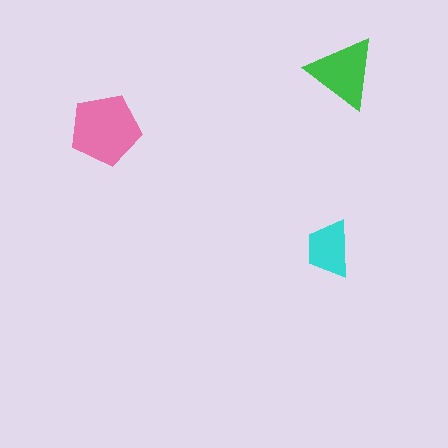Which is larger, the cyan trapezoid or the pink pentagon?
The pink pentagon.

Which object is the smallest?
The cyan trapezoid.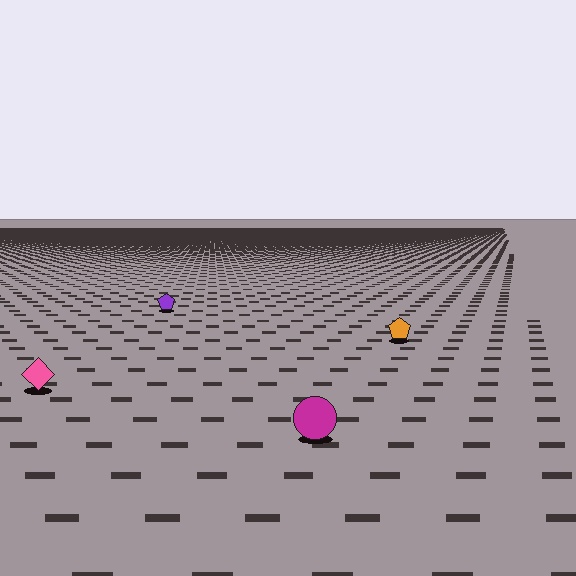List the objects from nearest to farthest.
From nearest to farthest: the magenta circle, the pink diamond, the orange pentagon, the purple pentagon.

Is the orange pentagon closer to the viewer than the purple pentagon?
Yes. The orange pentagon is closer — you can tell from the texture gradient: the ground texture is coarser near it.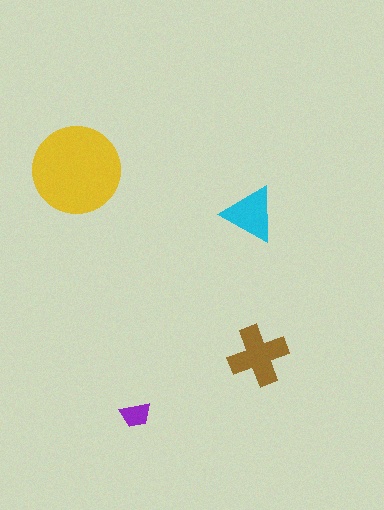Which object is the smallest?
The purple trapezoid.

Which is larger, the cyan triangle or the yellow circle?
The yellow circle.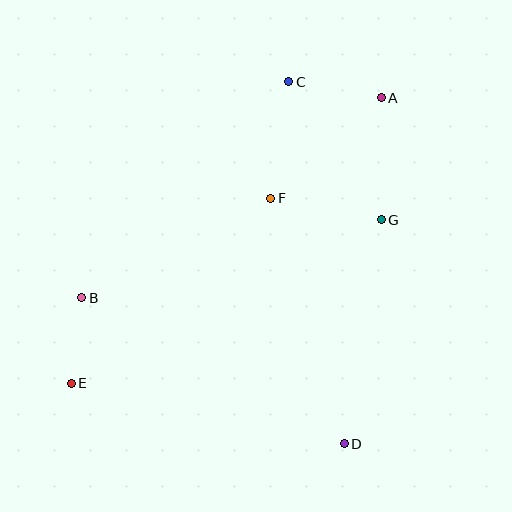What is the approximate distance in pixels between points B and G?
The distance between B and G is approximately 309 pixels.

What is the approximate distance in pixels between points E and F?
The distance between E and F is approximately 272 pixels.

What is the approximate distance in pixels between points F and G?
The distance between F and G is approximately 112 pixels.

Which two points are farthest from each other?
Points A and E are farthest from each other.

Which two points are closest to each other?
Points B and E are closest to each other.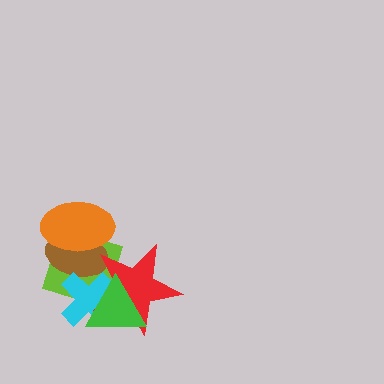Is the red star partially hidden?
Yes, it is partially covered by another shape.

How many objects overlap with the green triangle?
3 objects overlap with the green triangle.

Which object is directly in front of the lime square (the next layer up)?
The brown ellipse is directly in front of the lime square.